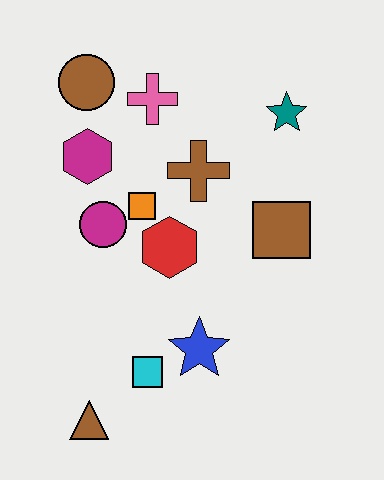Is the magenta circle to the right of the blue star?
No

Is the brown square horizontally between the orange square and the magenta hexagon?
No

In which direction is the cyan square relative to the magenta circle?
The cyan square is below the magenta circle.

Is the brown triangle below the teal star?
Yes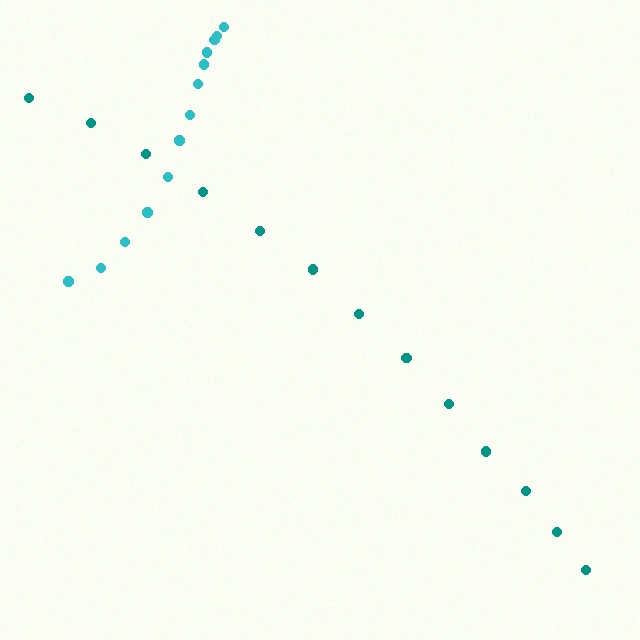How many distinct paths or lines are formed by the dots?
There are 2 distinct paths.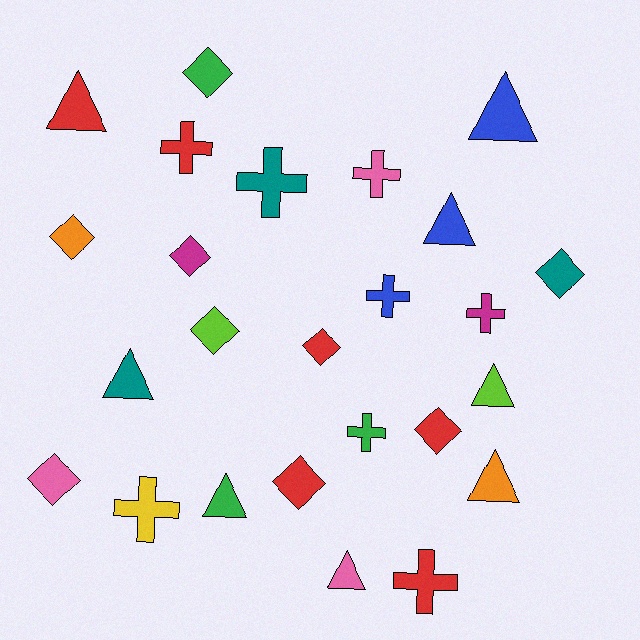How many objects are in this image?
There are 25 objects.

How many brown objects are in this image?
There are no brown objects.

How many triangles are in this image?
There are 8 triangles.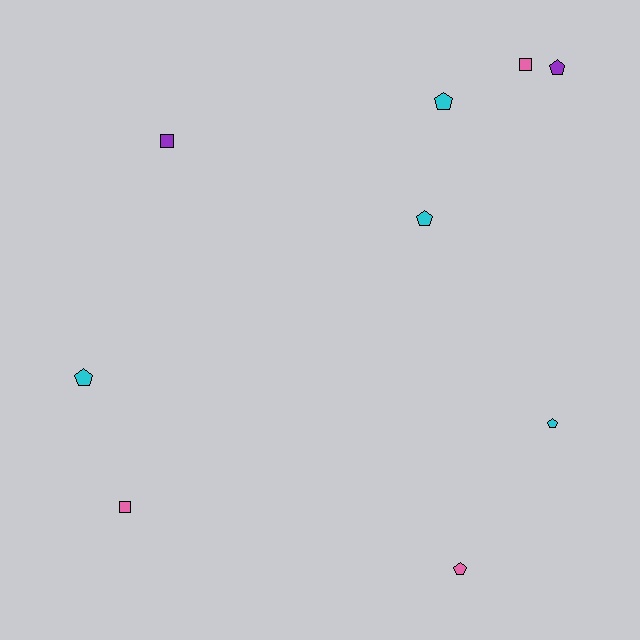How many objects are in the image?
There are 9 objects.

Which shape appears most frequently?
Pentagon, with 6 objects.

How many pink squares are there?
There are 2 pink squares.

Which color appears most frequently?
Cyan, with 4 objects.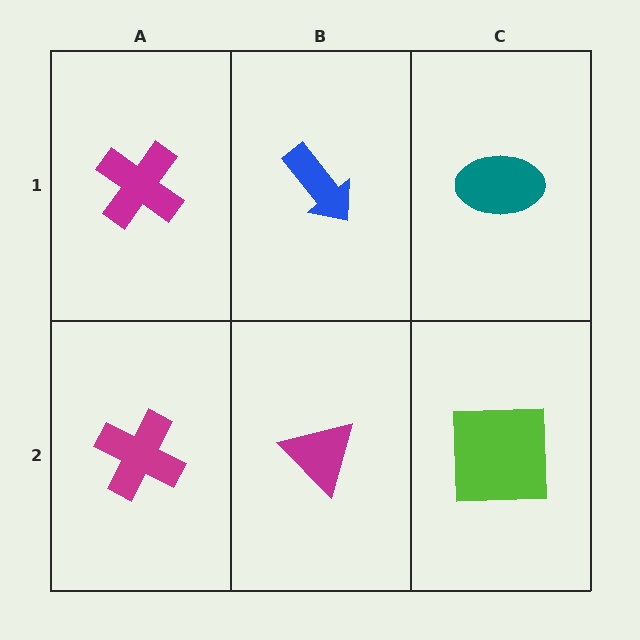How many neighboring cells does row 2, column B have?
3.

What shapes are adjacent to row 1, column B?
A magenta triangle (row 2, column B), a magenta cross (row 1, column A), a teal ellipse (row 1, column C).